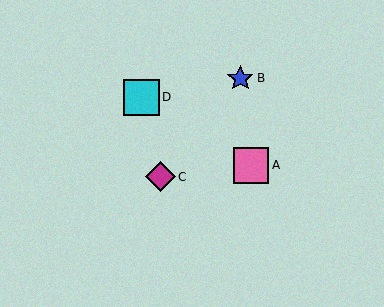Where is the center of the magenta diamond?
The center of the magenta diamond is at (160, 177).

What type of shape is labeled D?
Shape D is a cyan square.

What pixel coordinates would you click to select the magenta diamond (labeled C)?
Click at (160, 177) to select the magenta diamond C.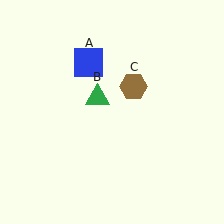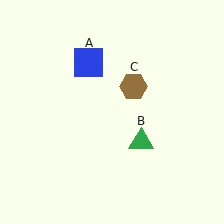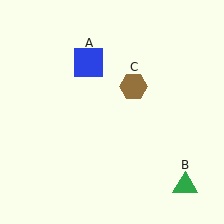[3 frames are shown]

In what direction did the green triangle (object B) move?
The green triangle (object B) moved down and to the right.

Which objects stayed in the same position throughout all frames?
Blue square (object A) and brown hexagon (object C) remained stationary.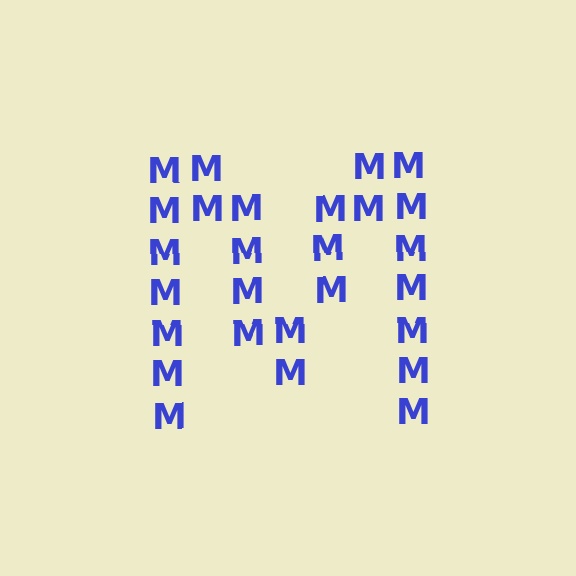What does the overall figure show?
The overall figure shows the letter M.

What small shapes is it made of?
It is made of small letter M's.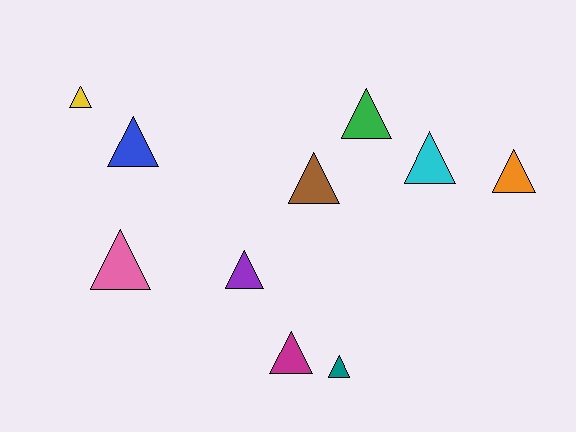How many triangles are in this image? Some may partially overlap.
There are 10 triangles.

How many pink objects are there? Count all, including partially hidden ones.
There is 1 pink object.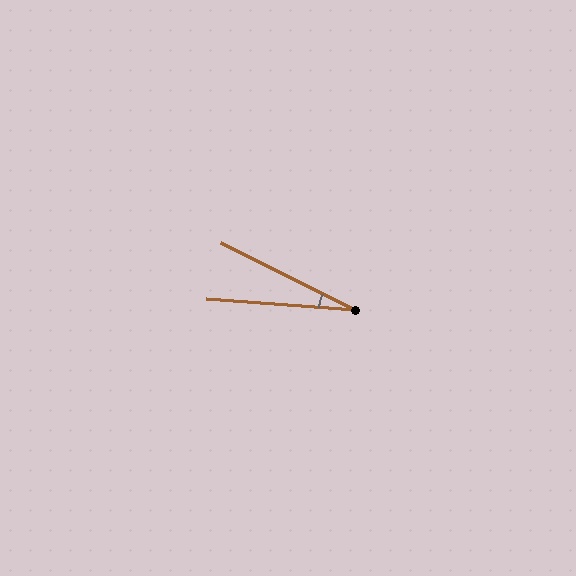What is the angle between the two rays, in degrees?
Approximately 22 degrees.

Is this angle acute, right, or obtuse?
It is acute.